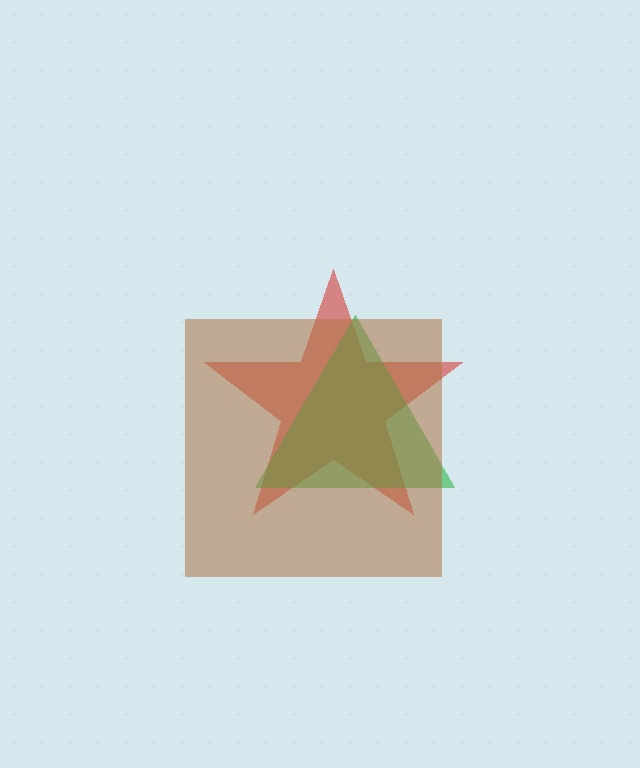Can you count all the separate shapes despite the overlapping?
Yes, there are 3 separate shapes.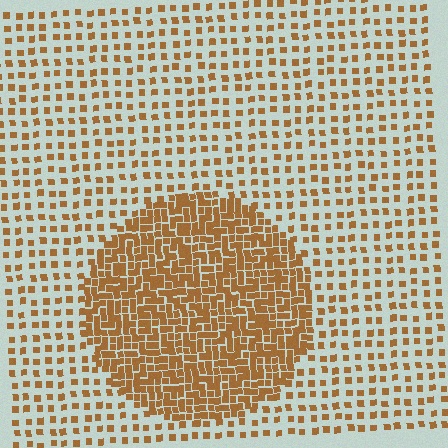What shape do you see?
I see a circle.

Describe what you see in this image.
The image contains small brown elements arranged at two different densities. A circle-shaped region is visible where the elements are more densely packed than the surrounding area.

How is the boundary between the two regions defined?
The boundary is defined by a change in element density (approximately 2.6x ratio). All elements are the same color, size, and shape.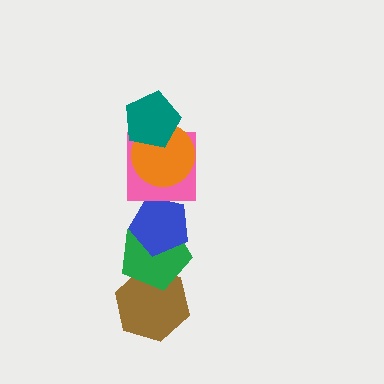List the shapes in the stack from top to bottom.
From top to bottom: the teal pentagon, the orange circle, the pink square, the blue pentagon, the green pentagon, the brown hexagon.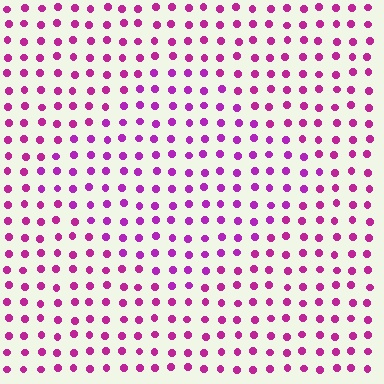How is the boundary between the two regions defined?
The boundary is defined purely by a slight shift in hue (about 19 degrees). Spacing, size, and orientation are identical on both sides.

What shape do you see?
I see a diamond.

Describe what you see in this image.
The image is filled with small magenta elements in a uniform arrangement. A diamond-shaped region is visible where the elements are tinted to a slightly different hue, forming a subtle color boundary.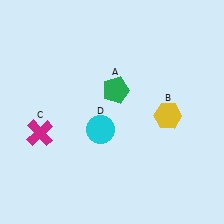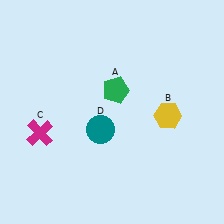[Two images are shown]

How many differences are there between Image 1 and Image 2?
There is 1 difference between the two images.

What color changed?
The circle (D) changed from cyan in Image 1 to teal in Image 2.